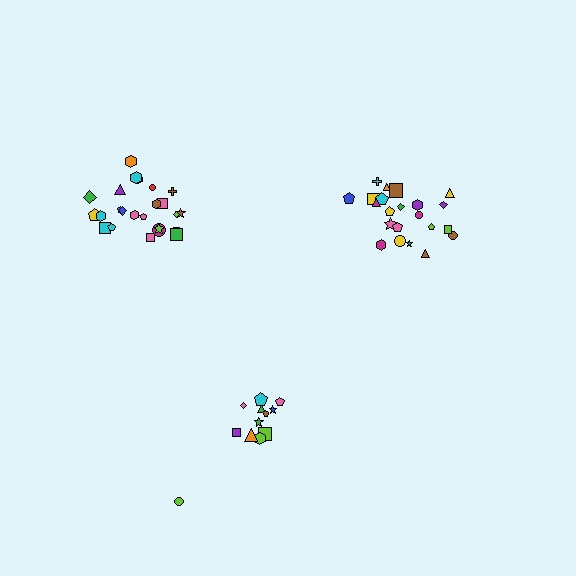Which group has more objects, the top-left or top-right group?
The top-left group.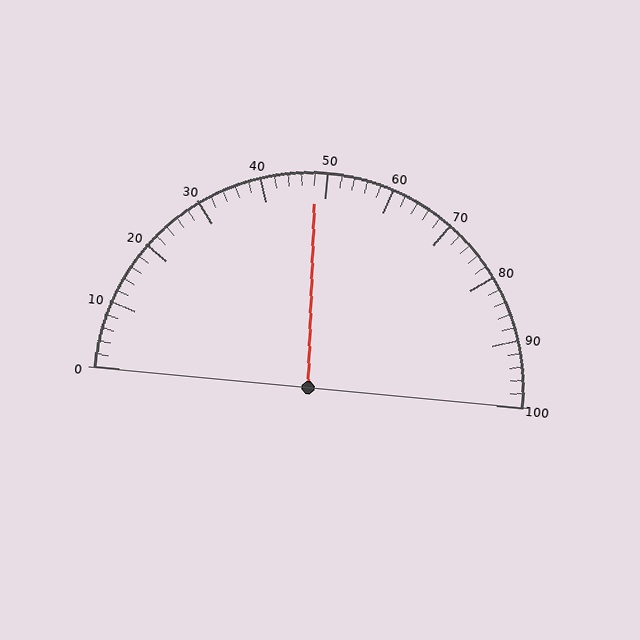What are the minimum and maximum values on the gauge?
The gauge ranges from 0 to 100.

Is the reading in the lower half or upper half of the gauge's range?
The reading is in the lower half of the range (0 to 100).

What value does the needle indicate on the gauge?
The needle indicates approximately 48.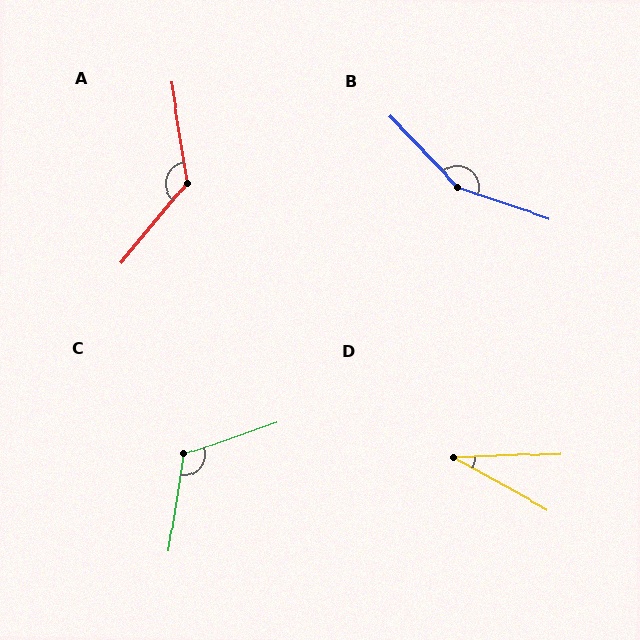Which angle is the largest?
B, at approximately 152 degrees.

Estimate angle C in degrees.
Approximately 118 degrees.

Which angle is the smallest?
D, at approximately 31 degrees.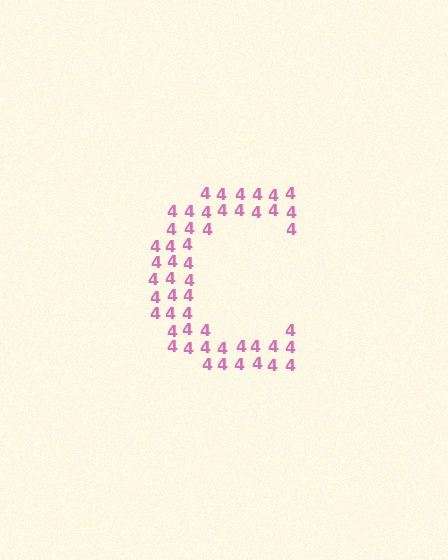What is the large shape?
The large shape is the letter C.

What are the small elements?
The small elements are digit 4's.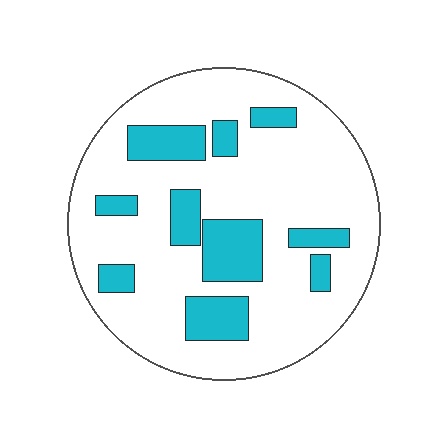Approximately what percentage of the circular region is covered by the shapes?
Approximately 20%.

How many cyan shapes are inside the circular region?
10.